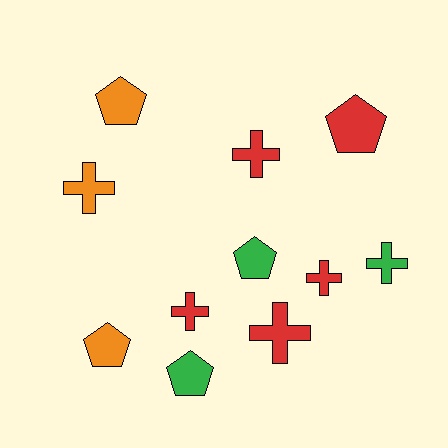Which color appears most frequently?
Red, with 5 objects.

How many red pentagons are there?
There is 1 red pentagon.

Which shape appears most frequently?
Cross, with 6 objects.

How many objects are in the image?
There are 11 objects.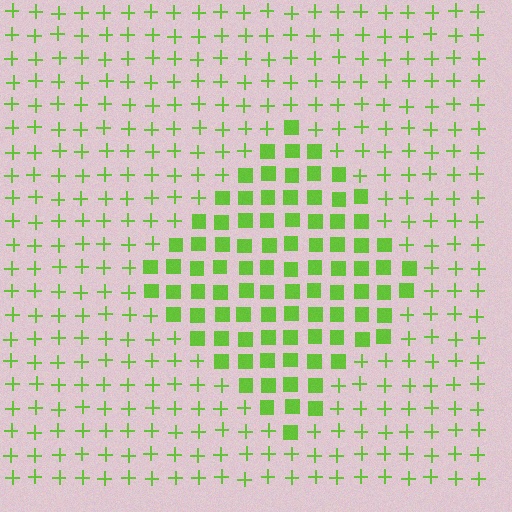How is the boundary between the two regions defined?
The boundary is defined by a change in element shape: squares inside vs. plus signs outside. All elements share the same color and spacing.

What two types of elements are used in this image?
The image uses squares inside the diamond region and plus signs outside it.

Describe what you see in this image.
The image is filled with small lime elements arranged in a uniform grid. A diamond-shaped region contains squares, while the surrounding area contains plus signs. The boundary is defined purely by the change in element shape.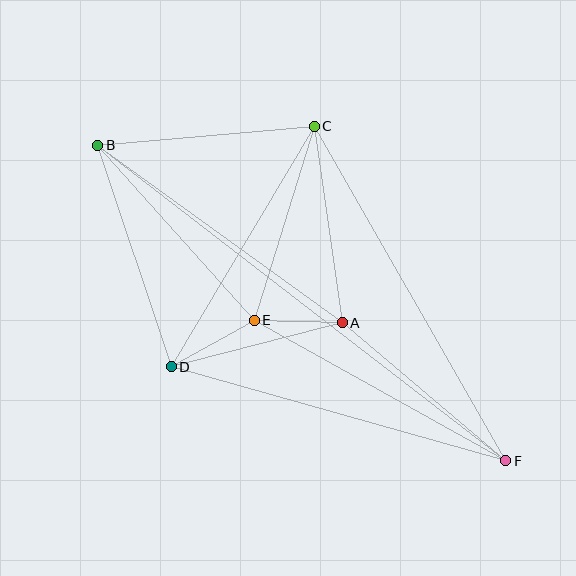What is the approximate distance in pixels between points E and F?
The distance between E and F is approximately 289 pixels.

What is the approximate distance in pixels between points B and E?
The distance between B and E is approximately 234 pixels.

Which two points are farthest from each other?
Points B and F are farthest from each other.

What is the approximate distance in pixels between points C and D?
The distance between C and D is approximately 280 pixels.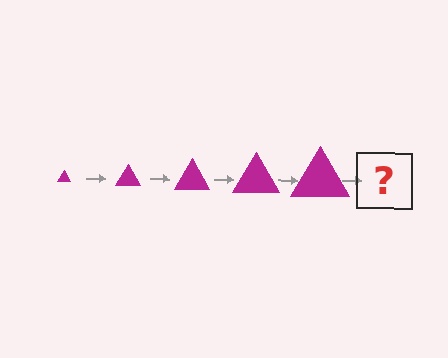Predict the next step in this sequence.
The next step is a magenta triangle, larger than the previous one.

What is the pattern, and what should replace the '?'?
The pattern is that the triangle gets progressively larger each step. The '?' should be a magenta triangle, larger than the previous one.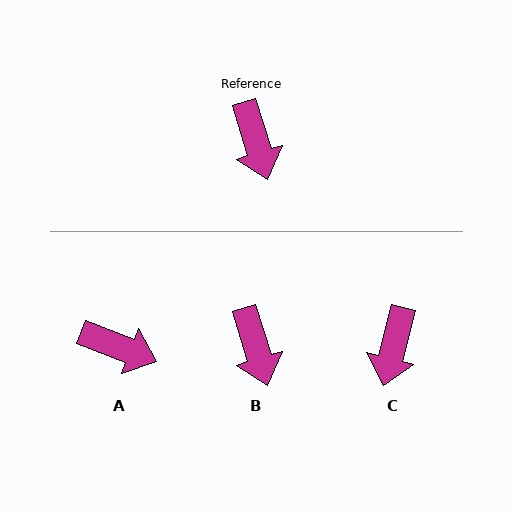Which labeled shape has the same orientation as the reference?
B.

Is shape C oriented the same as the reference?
No, it is off by about 31 degrees.